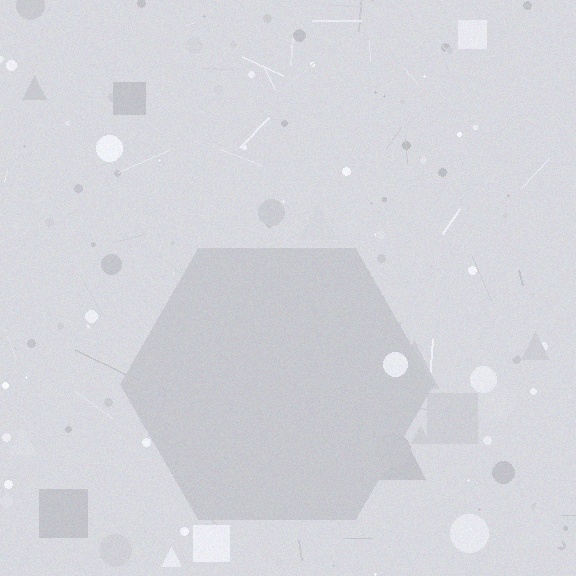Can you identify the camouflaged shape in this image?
The camouflaged shape is a hexagon.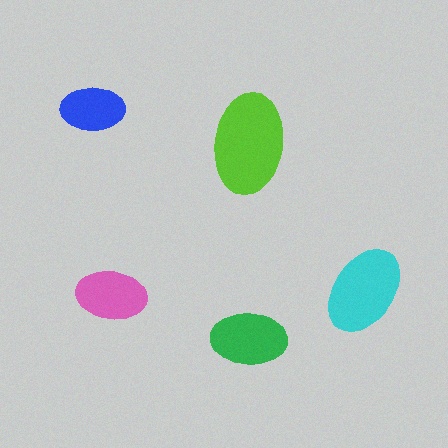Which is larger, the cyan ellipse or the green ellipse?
The cyan one.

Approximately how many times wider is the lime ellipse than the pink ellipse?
About 1.5 times wider.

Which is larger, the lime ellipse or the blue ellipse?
The lime one.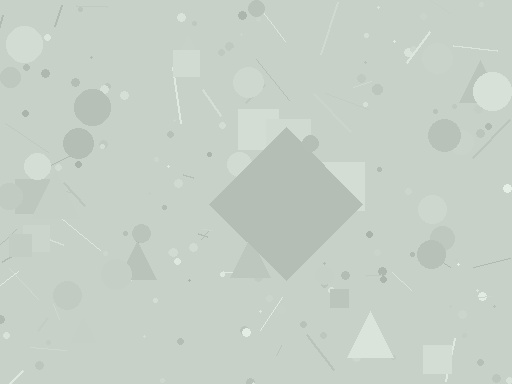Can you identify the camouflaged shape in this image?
The camouflaged shape is a diamond.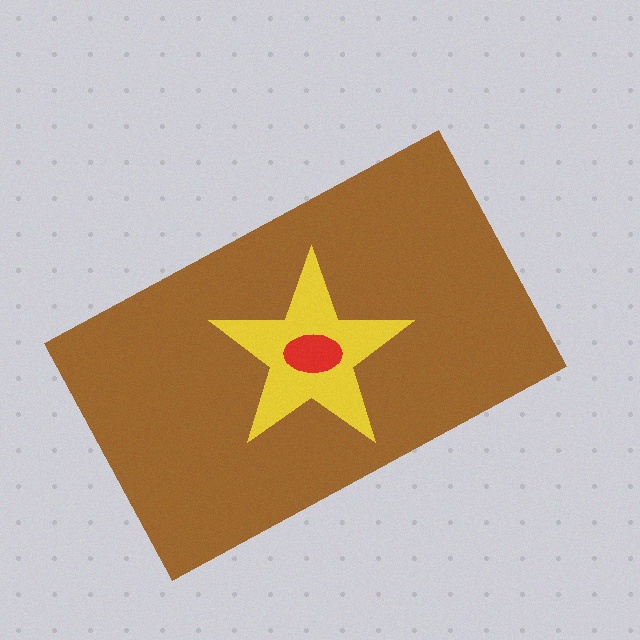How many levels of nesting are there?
3.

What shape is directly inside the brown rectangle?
The yellow star.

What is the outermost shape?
The brown rectangle.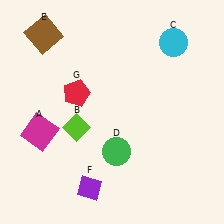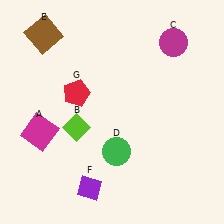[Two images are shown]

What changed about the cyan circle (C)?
In Image 1, C is cyan. In Image 2, it changed to magenta.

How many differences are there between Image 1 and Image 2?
There is 1 difference between the two images.